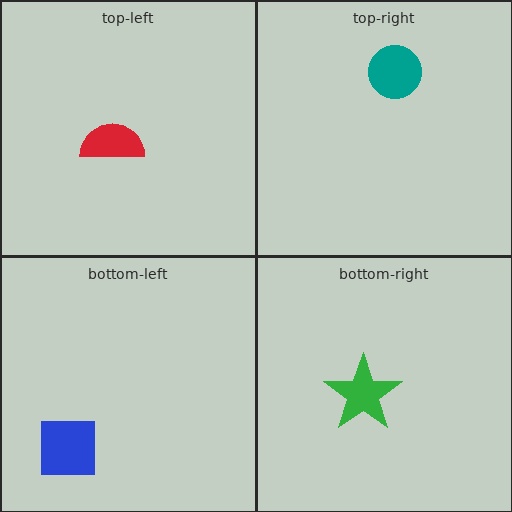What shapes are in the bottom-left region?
The blue square.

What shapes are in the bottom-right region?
The green star.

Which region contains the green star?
The bottom-right region.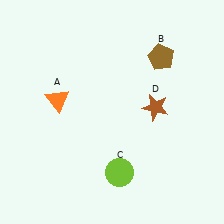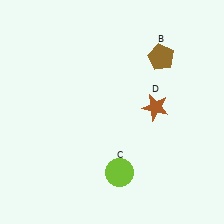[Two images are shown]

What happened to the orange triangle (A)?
The orange triangle (A) was removed in Image 2. It was in the top-left area of Image 1.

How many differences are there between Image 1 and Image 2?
There is 1 difference between the two images.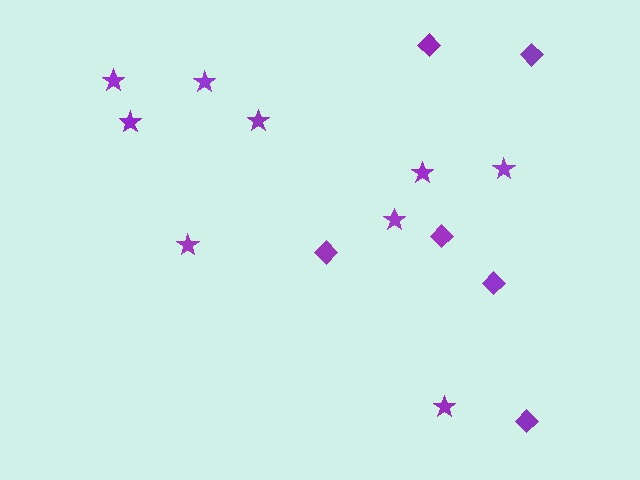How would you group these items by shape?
There are 2 groups: one group of stars (9) and one group of diamonds (6).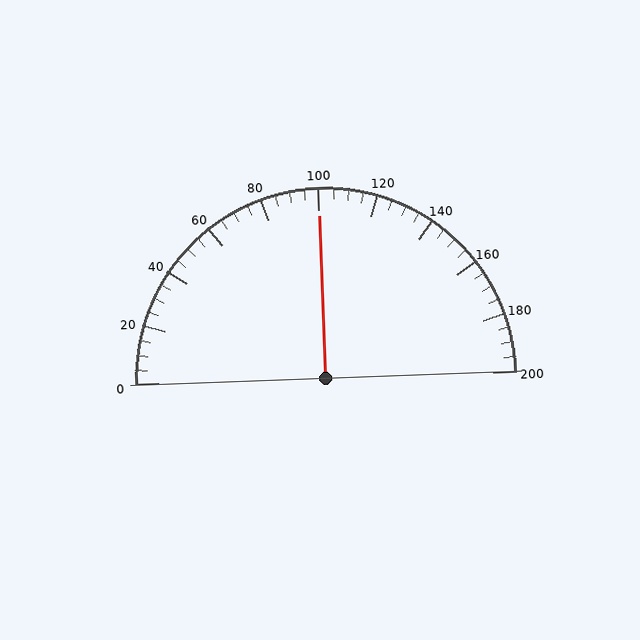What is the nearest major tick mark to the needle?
The nearest major tick mark is 100.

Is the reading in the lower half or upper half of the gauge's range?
The reading is in the upper half of the range (0 to 200).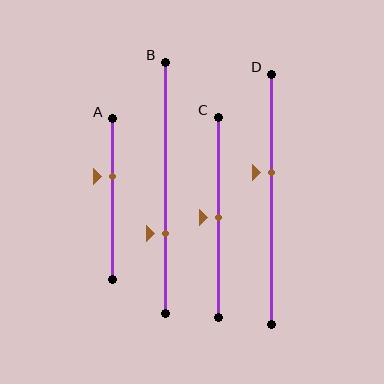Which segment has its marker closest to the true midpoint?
Segment C has its marker closest to the true midpoint.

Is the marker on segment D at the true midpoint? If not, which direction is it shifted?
No, the marker on segment D is shifted upward by about 11% of the segment length.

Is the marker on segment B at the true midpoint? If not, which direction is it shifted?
No, the marker on segment B is shifted downward by about 18% of the segment length.